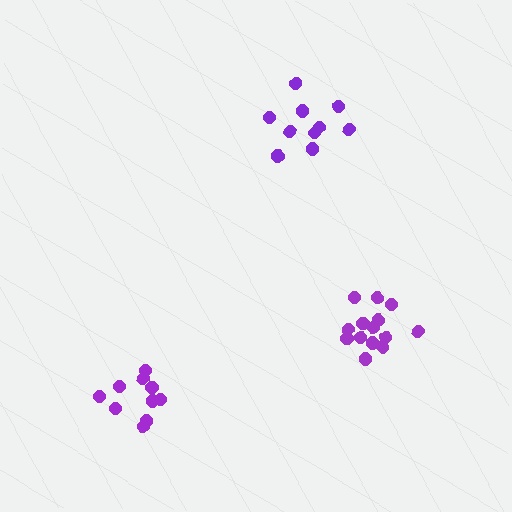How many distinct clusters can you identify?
There are 3 distinct clusters.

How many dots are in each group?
Group 1: 11 dots, Group 2: 14 dots, Group 3: 10 dots (35 total).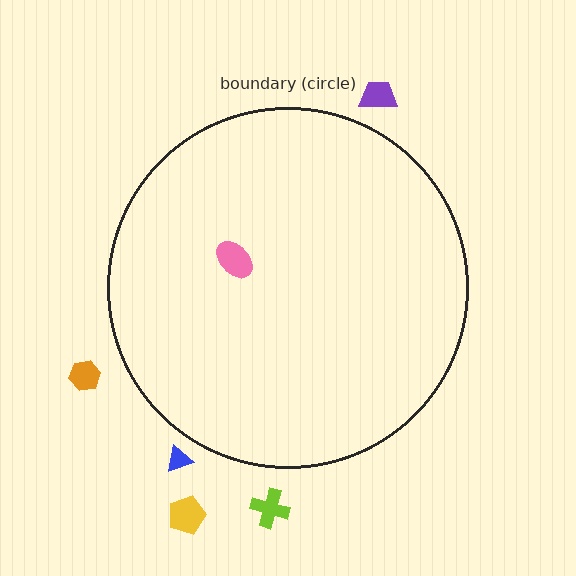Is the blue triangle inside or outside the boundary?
Outside.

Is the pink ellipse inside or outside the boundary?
Inside.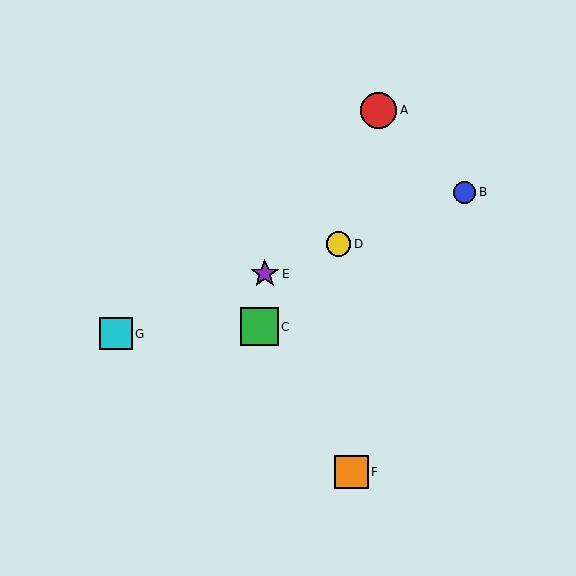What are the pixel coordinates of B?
Object B is at (465, 192).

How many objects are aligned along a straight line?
4 objects (B, D, E, G) are aligned along a straight line.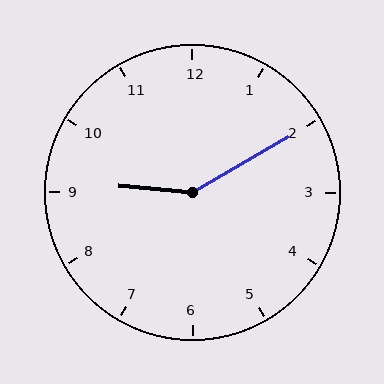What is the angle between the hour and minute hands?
Approximately 145 degrees.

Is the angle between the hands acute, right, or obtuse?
It is obtuse.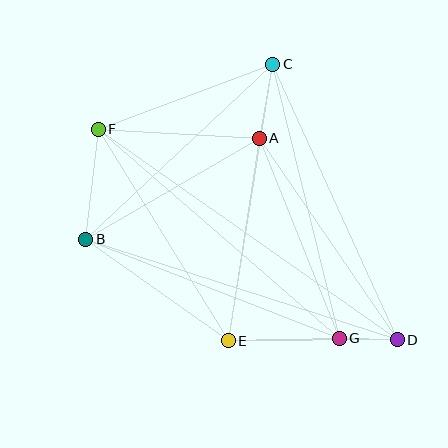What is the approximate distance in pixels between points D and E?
The distance between D and E is approximately 169 pixels.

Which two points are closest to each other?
Points D and G are closest to each other.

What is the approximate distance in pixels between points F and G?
The distance between F and G is approximately 319 pixels.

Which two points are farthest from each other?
Points D and F are farthest from each other.